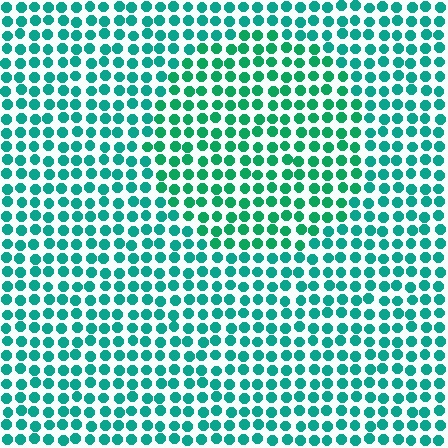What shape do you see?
I see a circle.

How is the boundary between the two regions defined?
The boundary is defined purely by a slight shift in hue (about 19 degrees). Spacing, size, and orientation are identical on both sides.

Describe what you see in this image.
The image is filled with small teal elements in a uniform arrangement. A circle-shaped region is visible where the elements are tinted to a slightly different hue, forming a subtle color boundary.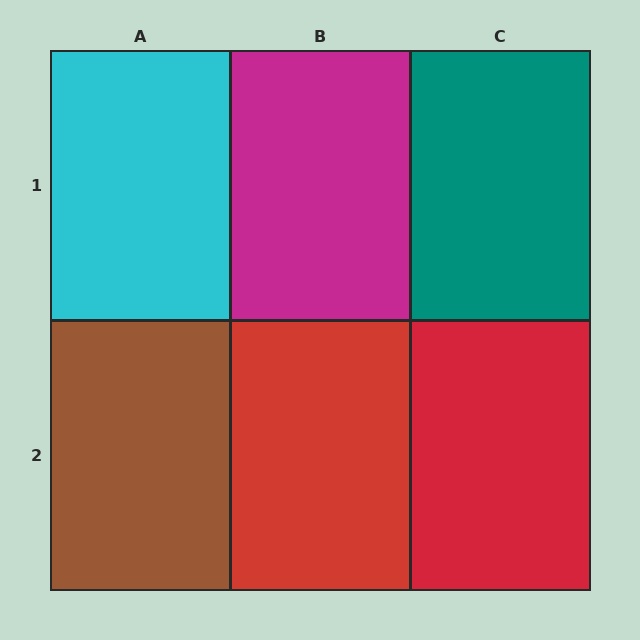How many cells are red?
2 cells are red.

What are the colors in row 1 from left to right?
Cyan, magenta, teal.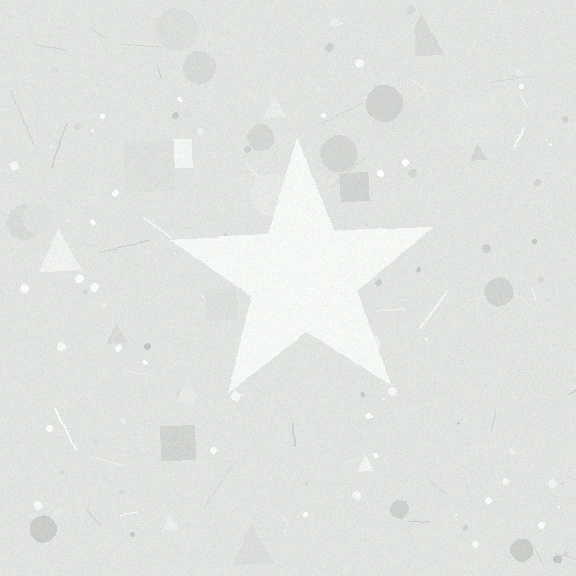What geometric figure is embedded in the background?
A star is embedded in the background.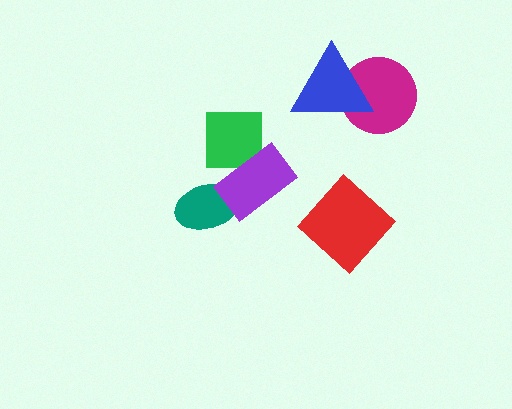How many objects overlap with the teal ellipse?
1 object overlaps with the teal ellipse.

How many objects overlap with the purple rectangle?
2 objects overlap with the purple rectangle.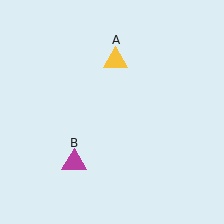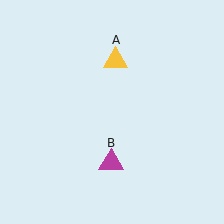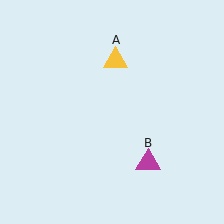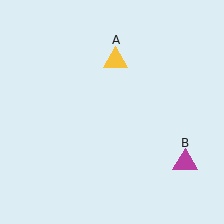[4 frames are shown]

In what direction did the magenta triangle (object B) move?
The magenta triangle (object B) moved right.